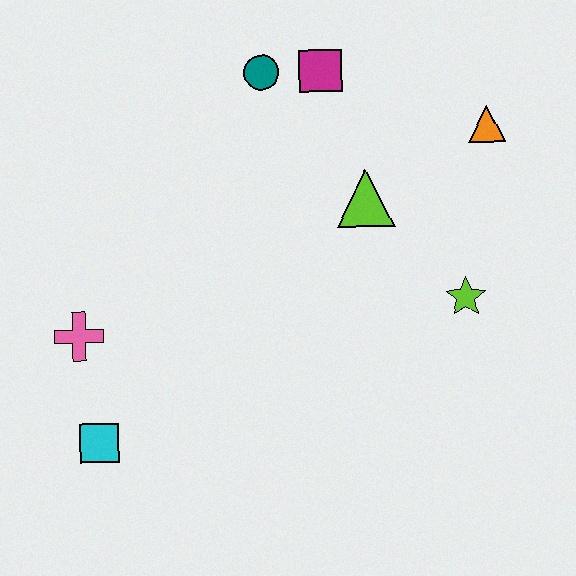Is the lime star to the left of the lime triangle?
No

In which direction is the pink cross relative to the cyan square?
The pink cross is above the cyan square.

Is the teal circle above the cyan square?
Yes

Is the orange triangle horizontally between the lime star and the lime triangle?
No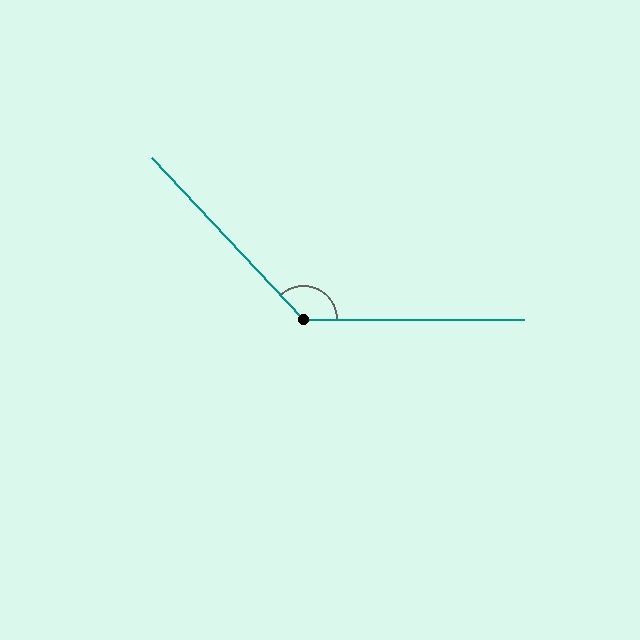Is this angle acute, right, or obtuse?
It is obtuse.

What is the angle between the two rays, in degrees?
Approximately 133 degrees.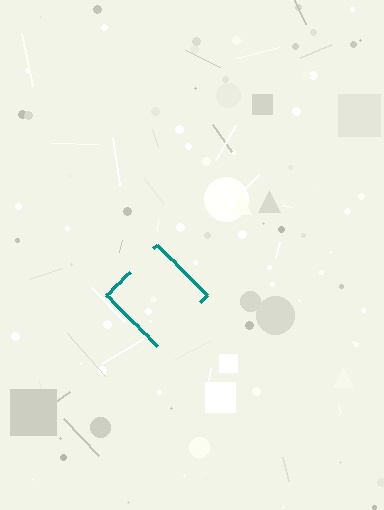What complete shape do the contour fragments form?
The contour fragments form a diamond.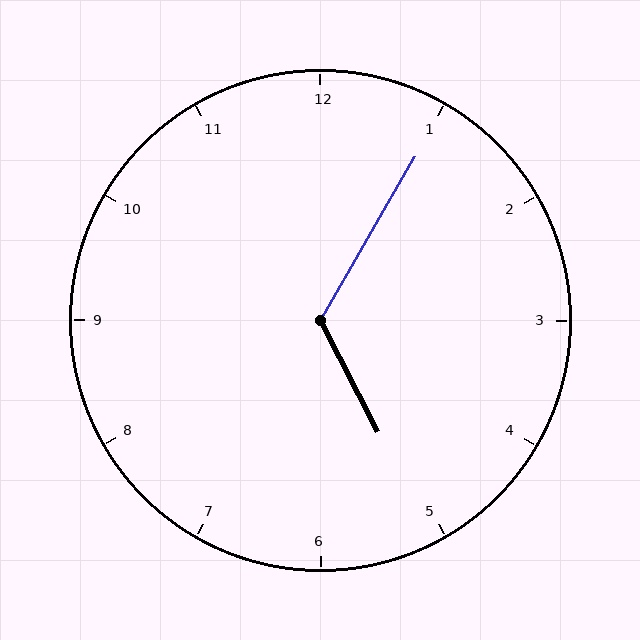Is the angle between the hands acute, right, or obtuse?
It is obtuse.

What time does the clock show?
5:05.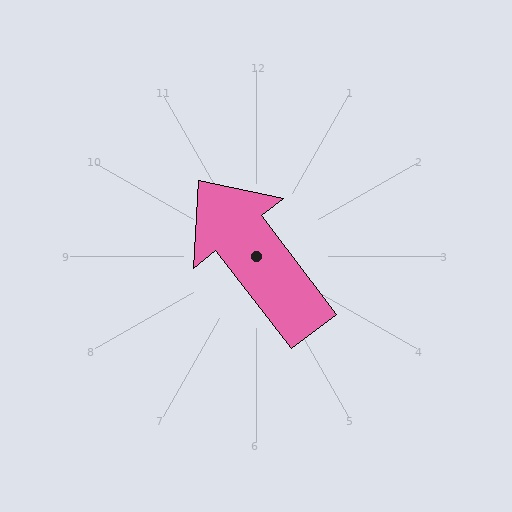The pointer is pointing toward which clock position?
Roughly 11 o'clock.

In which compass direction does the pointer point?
Northwest.